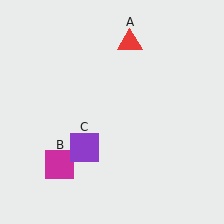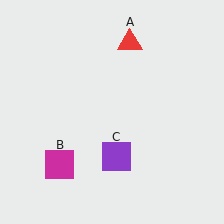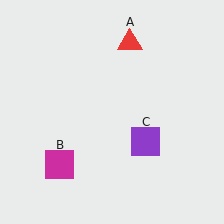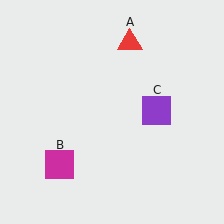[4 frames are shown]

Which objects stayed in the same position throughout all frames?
Red triangle (object A) and magenta square (object B) remained stationary.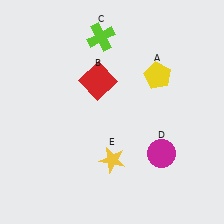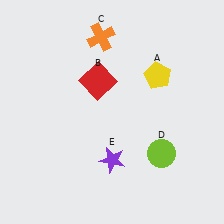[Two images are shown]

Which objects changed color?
C changed from lime to orange. D changed from magenta to lime. E changed from yellow to purple.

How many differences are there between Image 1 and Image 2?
There are 3 differences between the two images.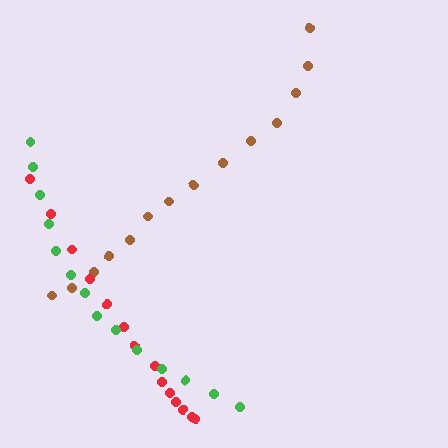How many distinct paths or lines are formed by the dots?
There are 3 distinct paths.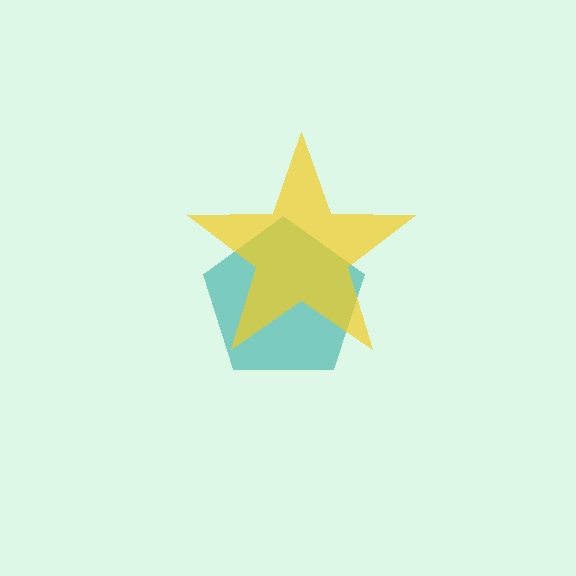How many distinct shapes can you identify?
There are 2 distinct shapes: a teal pentagon, a yellow star.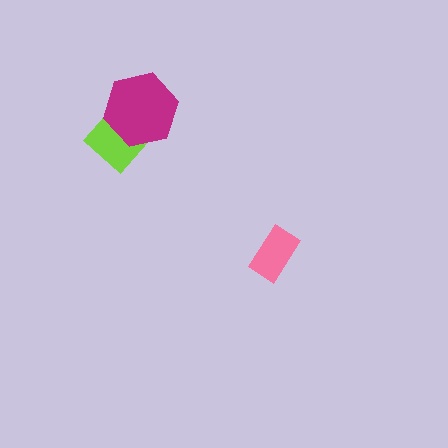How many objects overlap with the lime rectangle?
1 object overlaps with the lime rectangle.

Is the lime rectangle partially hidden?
Yes, it is partially covered by another shape.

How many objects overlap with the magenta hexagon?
1 object overlaps with the magenta hexagon.